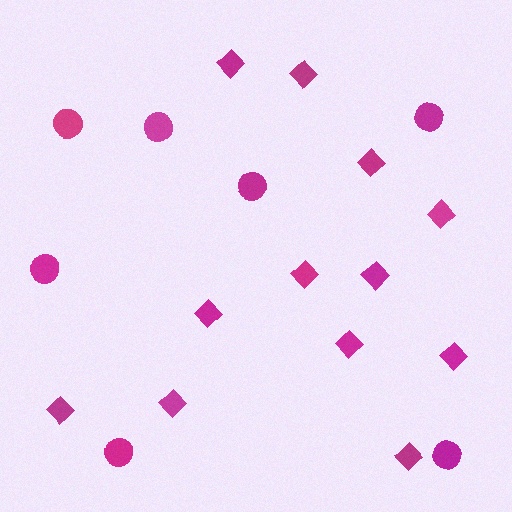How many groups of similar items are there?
There are 2 groups: one group of circles (7) and one group of diamonds (12).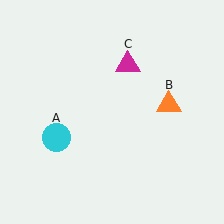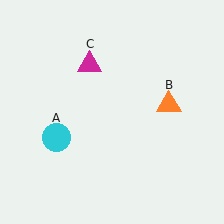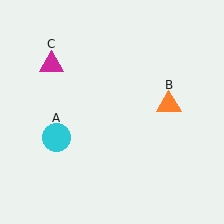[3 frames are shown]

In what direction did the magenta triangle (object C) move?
The magenta triangle (object C) moved left.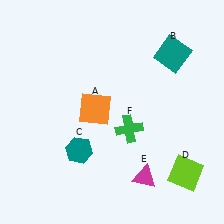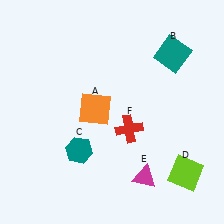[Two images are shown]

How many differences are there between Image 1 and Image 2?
There is 1 difference between the two images.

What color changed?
The cross (F) changed from green in Image 1 to red in Image 2.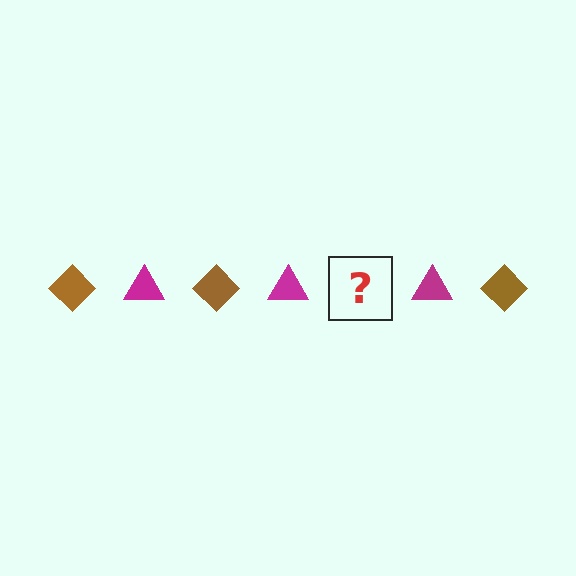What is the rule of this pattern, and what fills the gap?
The rule is that the pattern alternates between brown diamond and magenta triangle. The gap should be filled with a brown diamond.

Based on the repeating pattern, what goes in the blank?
The blank should be a brown diamond.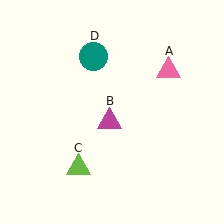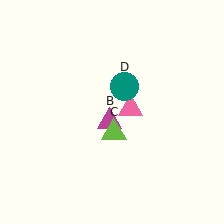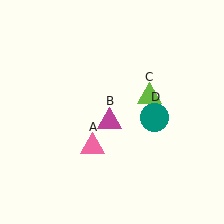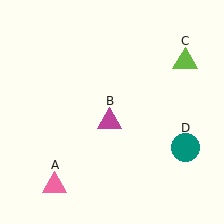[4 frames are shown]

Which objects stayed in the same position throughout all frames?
Magenta triangle (object B) remained stationary.